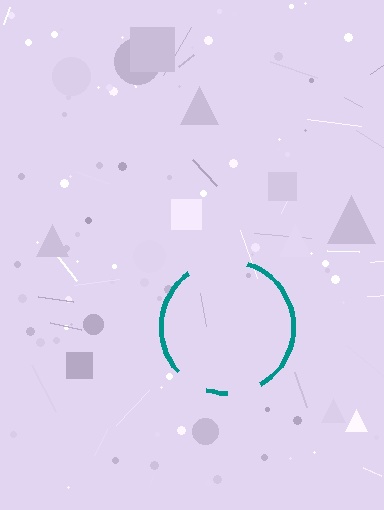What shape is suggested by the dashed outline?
The dashed outline suggests a circle.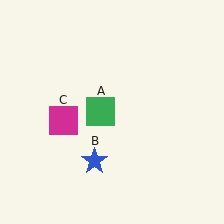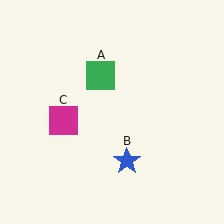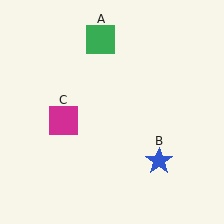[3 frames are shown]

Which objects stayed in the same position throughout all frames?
Magenta square (object C) remained stationary.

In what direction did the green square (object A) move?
The green square (object A) moved up.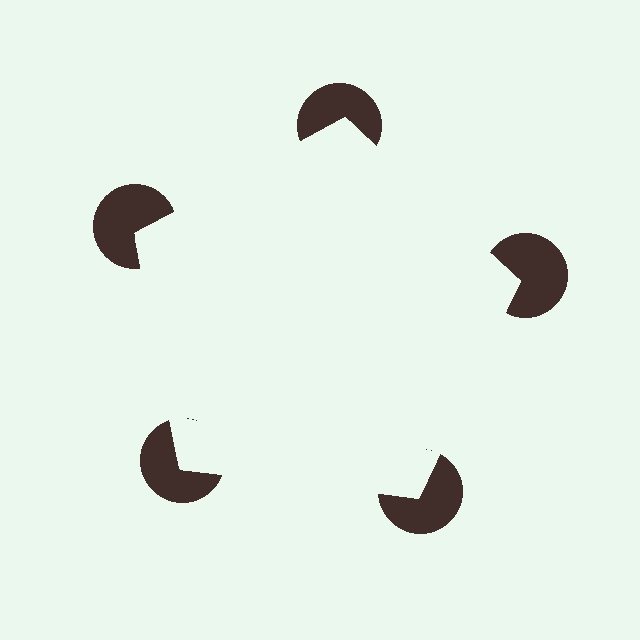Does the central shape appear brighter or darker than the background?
It typically appears slightly brighter than the background, even though no actual brightness change is drawn.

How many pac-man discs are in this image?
There are 5 — one at each vertex of the illusory pentagon.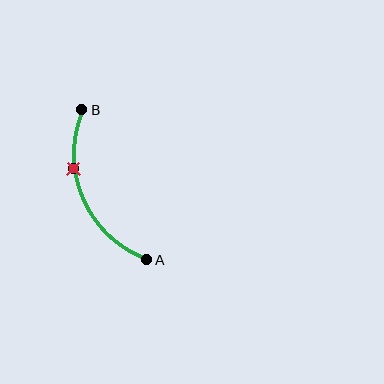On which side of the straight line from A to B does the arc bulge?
The arc bulges to the left of the straight line connecting A and B.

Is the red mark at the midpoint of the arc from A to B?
No. The red mark lies on the arc but is closer to endpoint B. The arc midpoint would be at the point on the curve equidistant along the arc from both A and B.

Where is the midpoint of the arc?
The arc midpoint is the point on the curve farthest from the straight line joining A and B. It sits to the left of that line.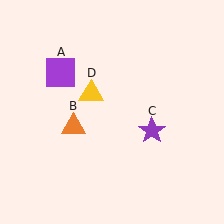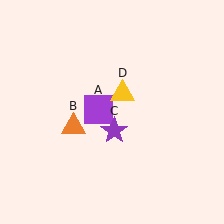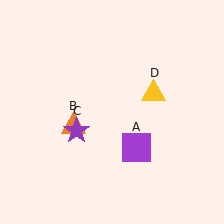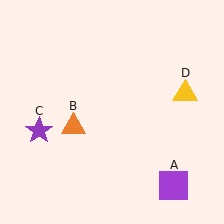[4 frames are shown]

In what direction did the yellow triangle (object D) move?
The yellow triangle (object D) moved right.